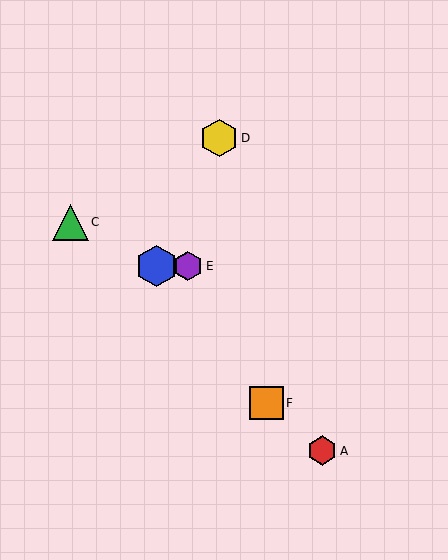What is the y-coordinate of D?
Object D is at y≈138.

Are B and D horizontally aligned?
No, B is at y≈266 and D is at y≈138.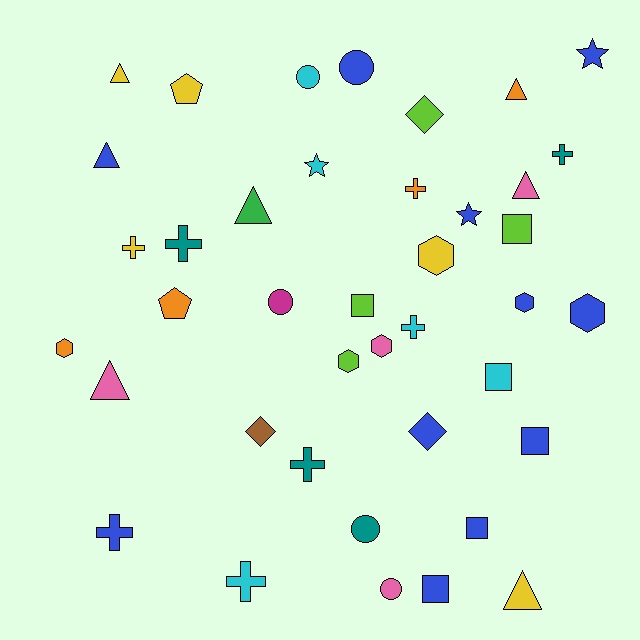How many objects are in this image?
There are 40 objects.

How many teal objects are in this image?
There are 4 teal objects.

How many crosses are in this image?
There are 8 crosses.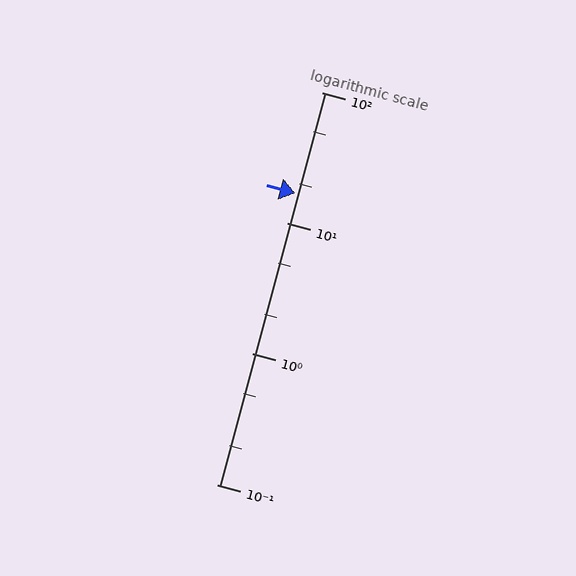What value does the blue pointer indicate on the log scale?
The pointer indicates approximately 17.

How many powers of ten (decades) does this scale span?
The scale spans 3 decades, from 0.1 to 100.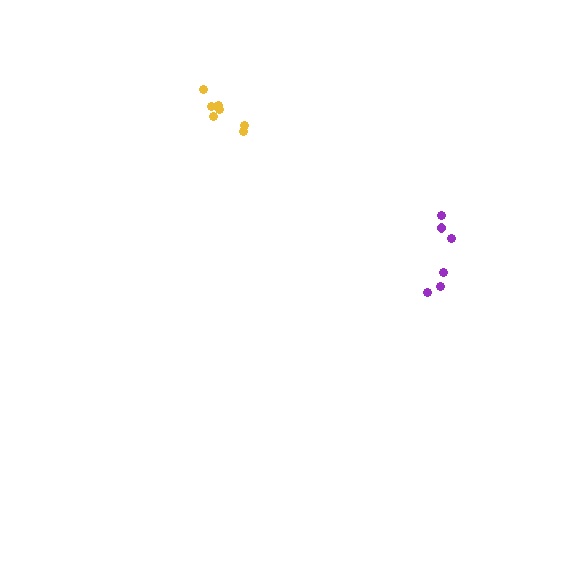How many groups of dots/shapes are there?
There are 2 groups.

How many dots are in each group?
Group 1: 7 dots, Group 2: 6 dots (13 total).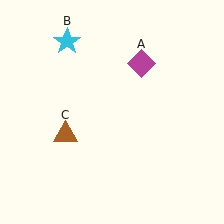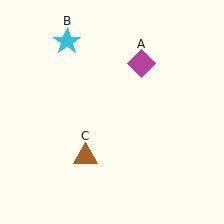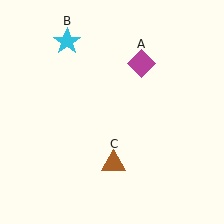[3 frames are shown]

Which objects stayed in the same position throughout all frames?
Magenta diamond (object A) and cyan star (object B) remained stationary.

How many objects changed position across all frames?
1 object changed position: brown triangle (object C).